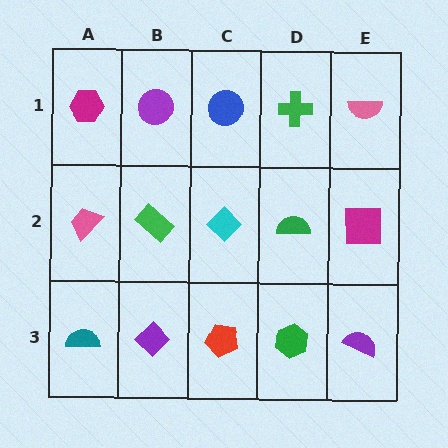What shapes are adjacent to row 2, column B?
A purple circle (row 1, column B), a purple diamond (row 3, column B), a pink trapezoid (row 2, column A), a cyan diamond (row 2, column C).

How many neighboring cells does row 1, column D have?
3.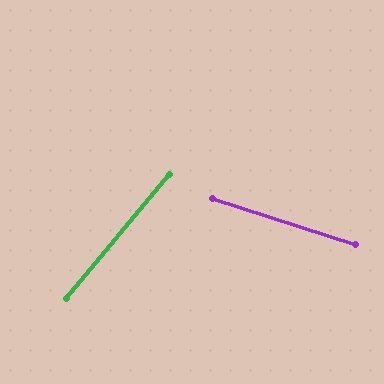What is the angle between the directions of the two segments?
Approximately 68 degrees.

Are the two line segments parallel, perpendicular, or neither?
Neither parallel nor perpendicular — they differ by about 68°.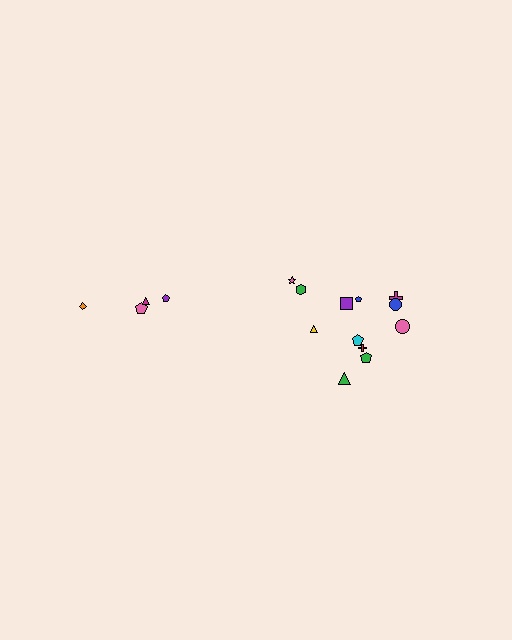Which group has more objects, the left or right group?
The right group.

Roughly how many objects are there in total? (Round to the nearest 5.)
Roughly 15 objects in total.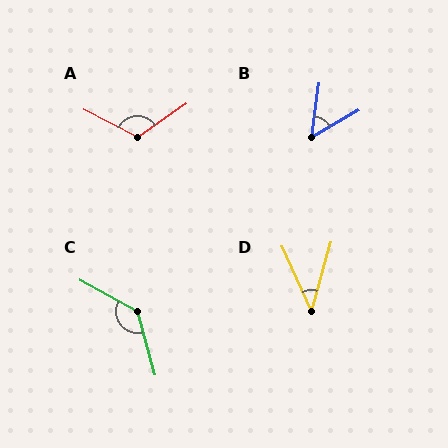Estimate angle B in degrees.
Approximately 52 degrees.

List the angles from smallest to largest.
D (40°), B (52°), A (118°), C (134°).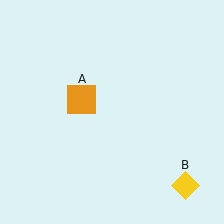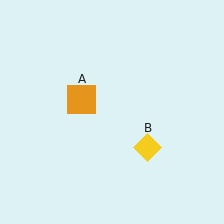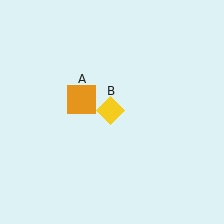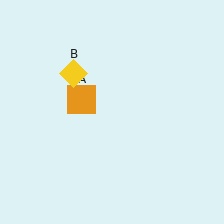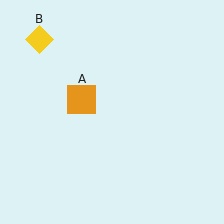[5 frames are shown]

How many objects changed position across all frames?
1 object changed position: yellow diamond (object B).